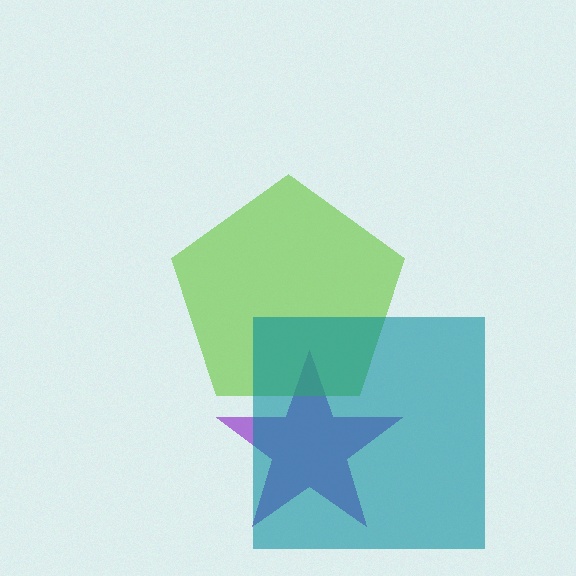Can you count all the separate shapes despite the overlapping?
Yes, there are 3 separate shapes.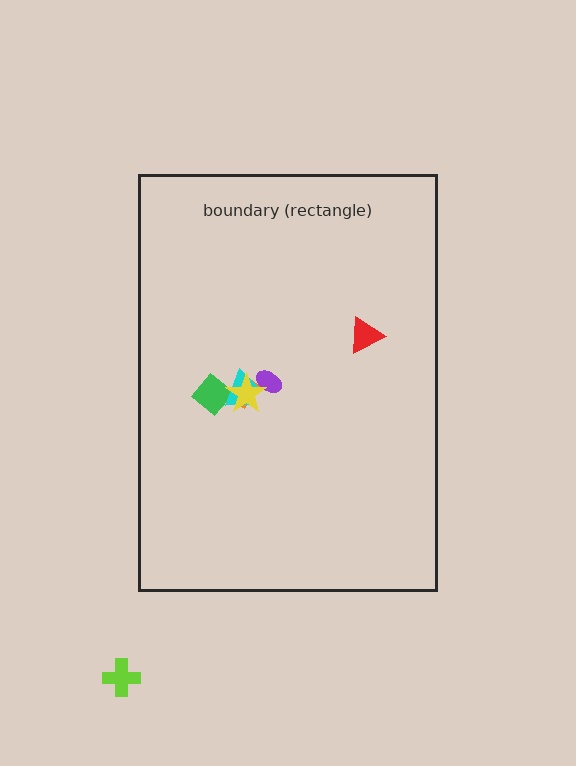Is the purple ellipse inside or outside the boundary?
Inside.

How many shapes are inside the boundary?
6 inside, 1 outside.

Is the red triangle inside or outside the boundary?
Inside.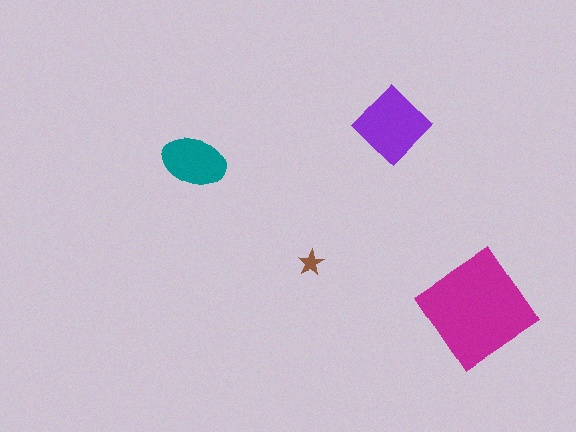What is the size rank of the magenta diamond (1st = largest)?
1st.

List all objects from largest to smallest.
The magenta diamond, the purple diamond, the teal ellipse, the brown star.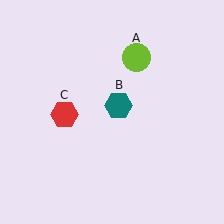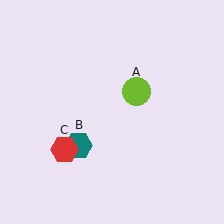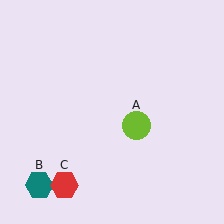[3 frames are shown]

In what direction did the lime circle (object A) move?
The lime circle (object A) moved down.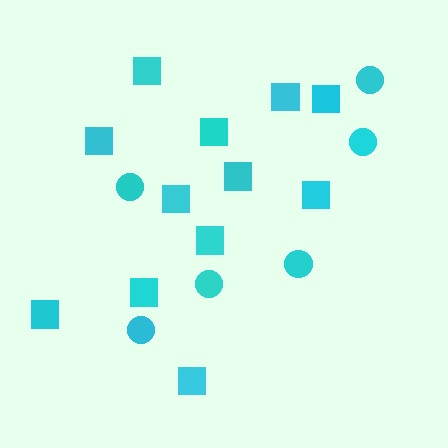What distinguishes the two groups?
There are 2 groups: one group of circles (6) and one group of squares (12).